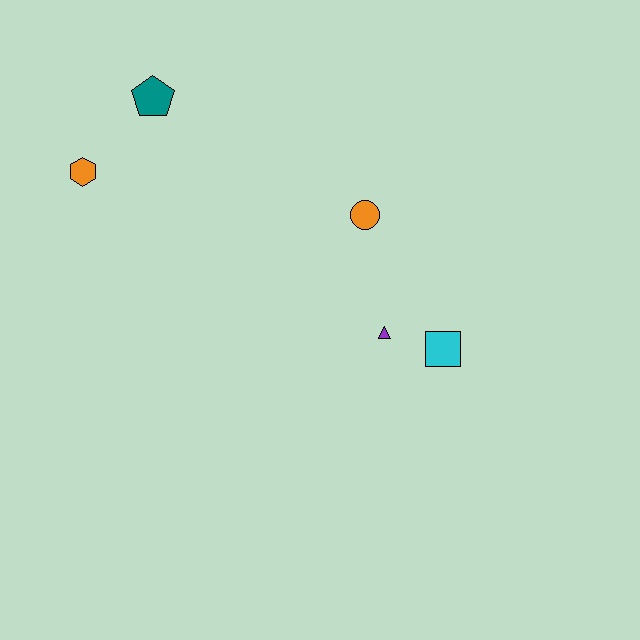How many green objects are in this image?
There are no green objects.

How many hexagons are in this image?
There is 1 hexagon.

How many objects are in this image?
There are 5 objects.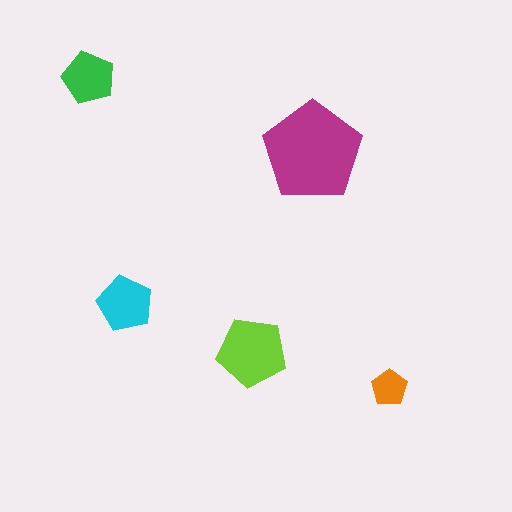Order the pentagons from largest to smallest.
the magenta one, the lime one, the cyan one, the green one, the orange one.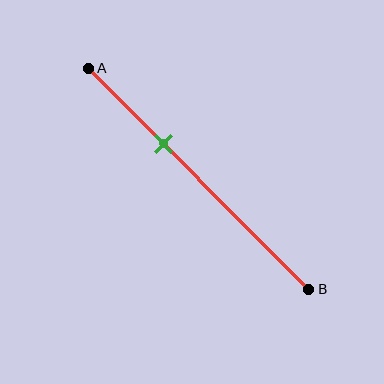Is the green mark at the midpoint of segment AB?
No, the mark is at about 35% from A, not at the 50% midpoint.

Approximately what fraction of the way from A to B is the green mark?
The green mark is approximately 35% of the way from A to B.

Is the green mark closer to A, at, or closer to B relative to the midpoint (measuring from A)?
The green mark is closer to point A than the midpoint of segment AB.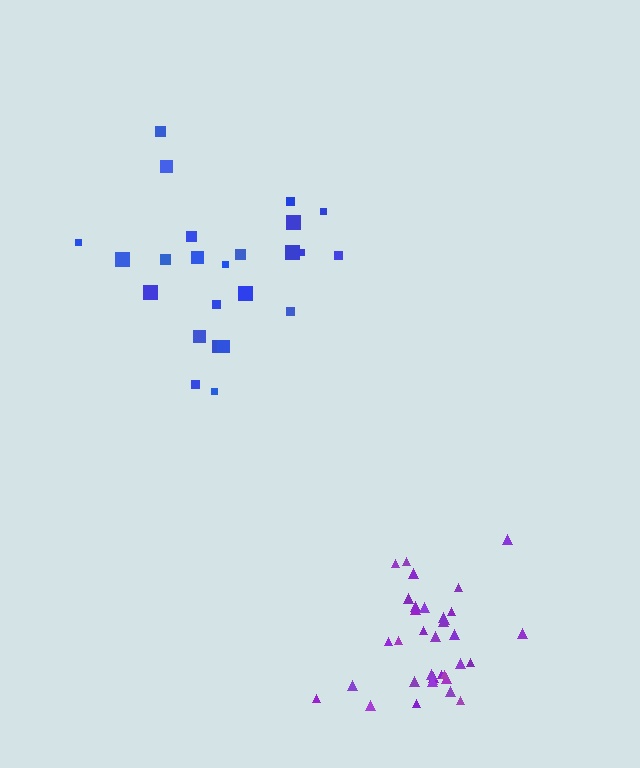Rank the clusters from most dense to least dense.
purple, blue.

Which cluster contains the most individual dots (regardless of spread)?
Purple (35).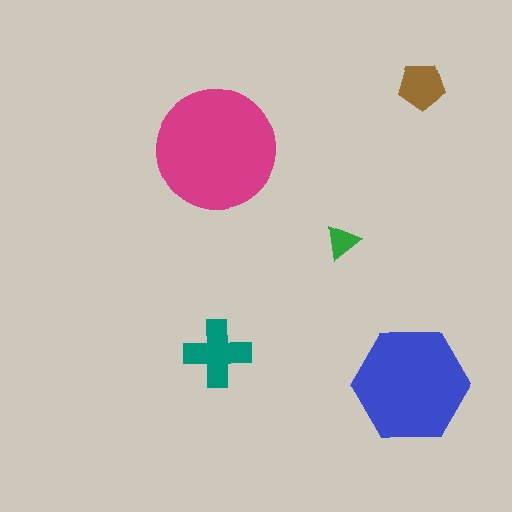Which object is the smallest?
The green triangle.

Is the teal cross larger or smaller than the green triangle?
Larger.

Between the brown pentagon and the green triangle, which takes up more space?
The brown pentagon.